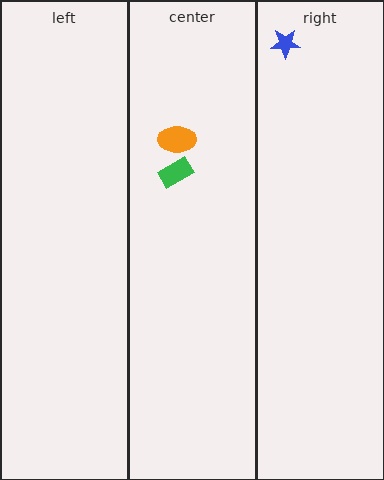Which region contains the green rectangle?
The center region.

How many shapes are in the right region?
1.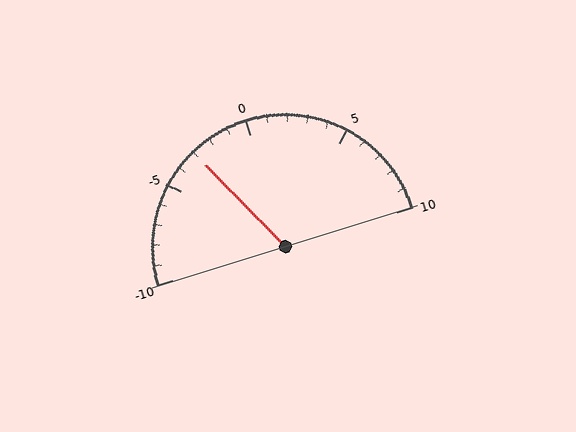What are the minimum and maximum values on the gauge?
The gauge ranges from -10 to 10.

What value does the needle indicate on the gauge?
The needle indicates approximately -3.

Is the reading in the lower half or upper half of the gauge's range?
The reading is in the lower half of the range (-10 to 10).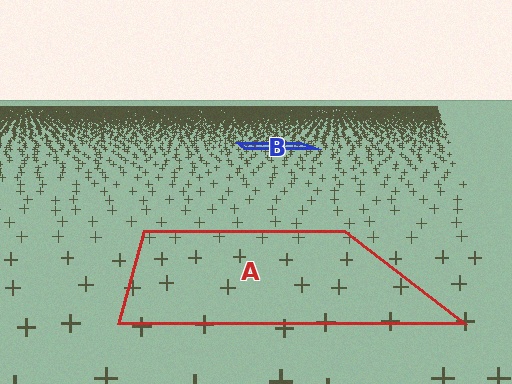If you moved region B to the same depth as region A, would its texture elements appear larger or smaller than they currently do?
They would appear larger. At a closer depth, the same texture elements are projected at a bigger on-screen size.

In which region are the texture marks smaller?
The texture marks are smaller in region B, because it is farther away.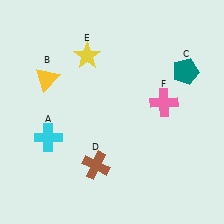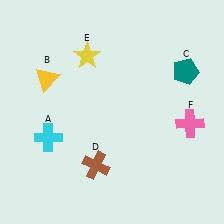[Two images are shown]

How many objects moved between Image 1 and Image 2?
1 object moved between the two images.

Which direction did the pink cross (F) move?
The pink cross (F) moved right.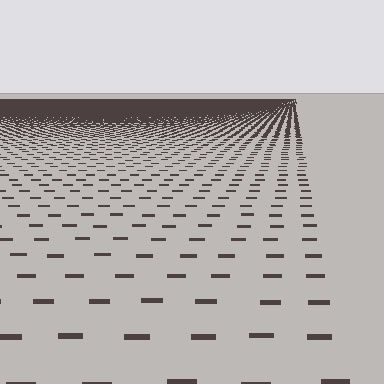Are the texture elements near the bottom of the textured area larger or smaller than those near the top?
Larger. Near the bottom, elements are closer to the viewer and appear at a bigger on-screen size.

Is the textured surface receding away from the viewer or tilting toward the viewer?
The surface is receding away from the viewer. Texture elements get smaller and denser toward the top.